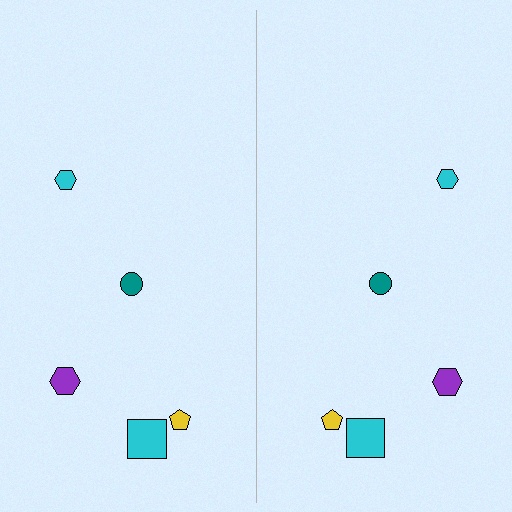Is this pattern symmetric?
Yes, this pattern has bilateral (reflection) symmetry.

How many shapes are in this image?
There are 10 shapes in this image.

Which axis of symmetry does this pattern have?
The pattern has a vertical axis of symmetry running through the center of the image.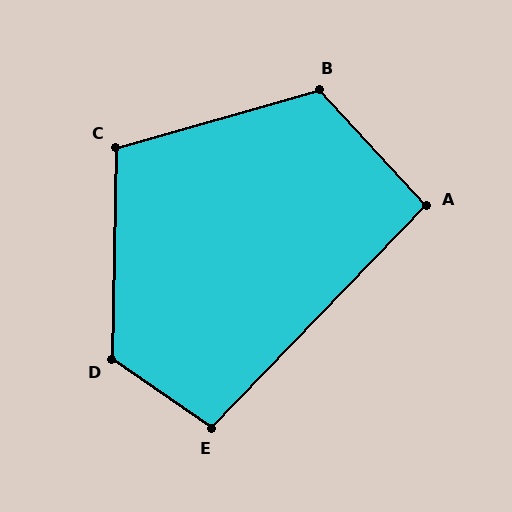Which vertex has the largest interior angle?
D, at approximately 123 degrees.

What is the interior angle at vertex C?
Approximately 107 degrees (obtuse).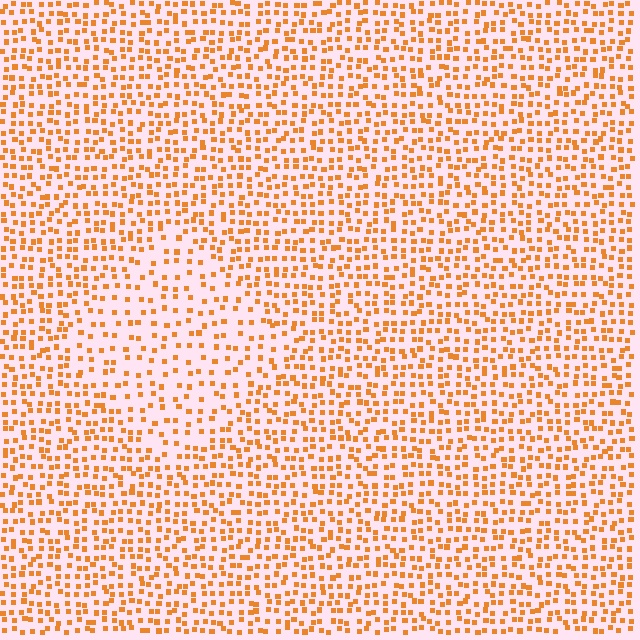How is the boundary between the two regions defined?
The boundary is defined by a change in element density (approximately 1.8x ratio). All elements are the same color, size, and shape.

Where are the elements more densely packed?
The elements are more densely packed outside the diamond boundary.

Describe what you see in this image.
The image contains small orange elements arranged at two different densities. A diamond-shaped region is visible where the elements are less densely packed than the surrounding area.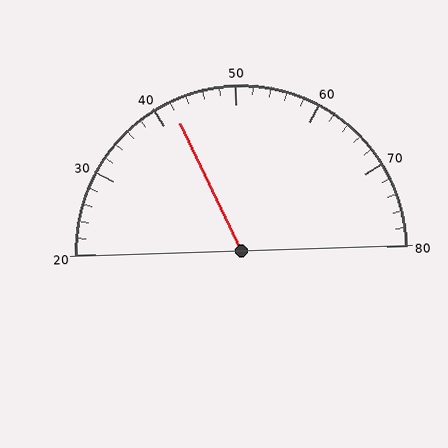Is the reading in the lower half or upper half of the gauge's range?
The reading is in the lower half of the range (20 to 80).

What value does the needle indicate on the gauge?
The needle indicates approximately 42.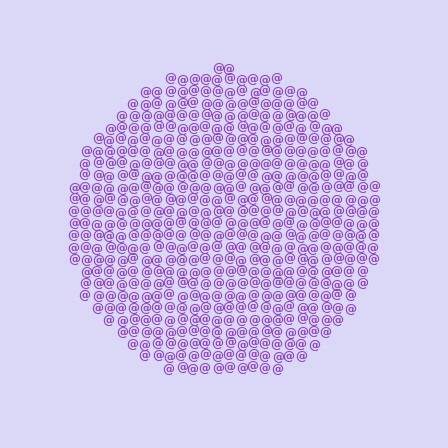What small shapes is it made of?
It is made of small at signs.